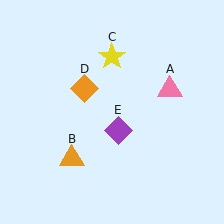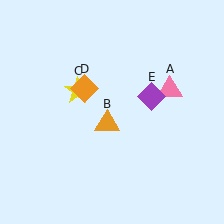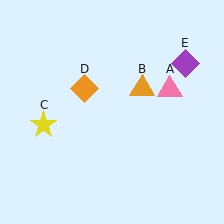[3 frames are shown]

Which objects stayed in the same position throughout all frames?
Pink triangle (object A) and orange diamond (object D) remained stationary.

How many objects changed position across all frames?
3 objects changed position: orange triangle (object B), yellow star (object C), purple diamond (object E).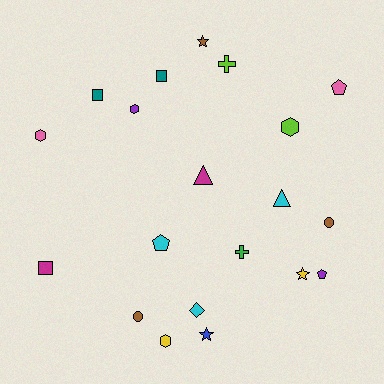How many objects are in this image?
There are 20 objects.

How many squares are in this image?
There are 3 squares.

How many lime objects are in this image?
There are 2 lime objects.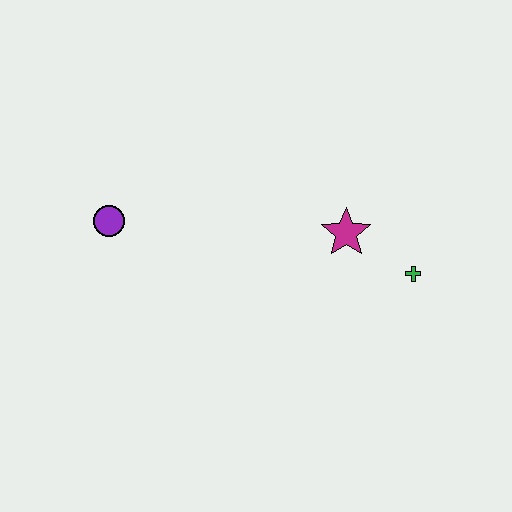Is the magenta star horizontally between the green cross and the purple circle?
Yes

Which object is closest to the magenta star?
The green cross is closest to the magenta star.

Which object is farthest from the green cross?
The purple circle is farthest from the green cross.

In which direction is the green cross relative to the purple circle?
The green cross is to the right of the purple circle.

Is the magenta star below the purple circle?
Yes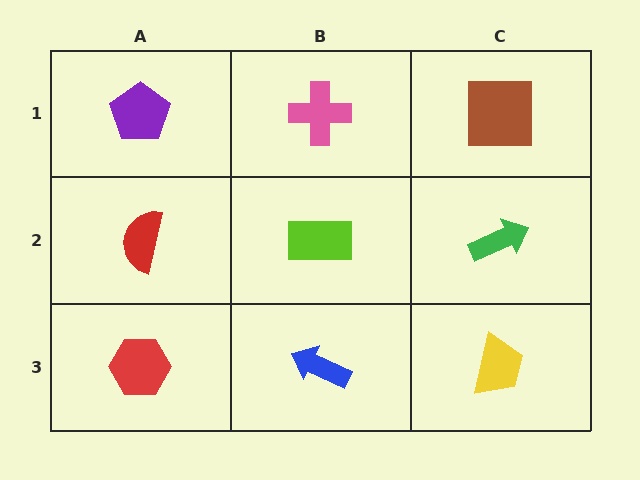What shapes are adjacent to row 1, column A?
A red semicircle (row 2, column A), a pink cross (row 1, column B).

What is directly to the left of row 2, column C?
A lime rectangle.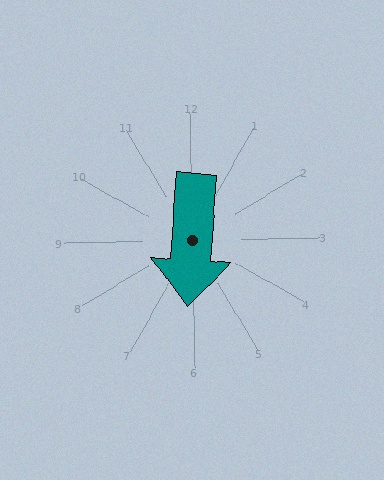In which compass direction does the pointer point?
South.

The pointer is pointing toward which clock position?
Roughly 6 o'clock.